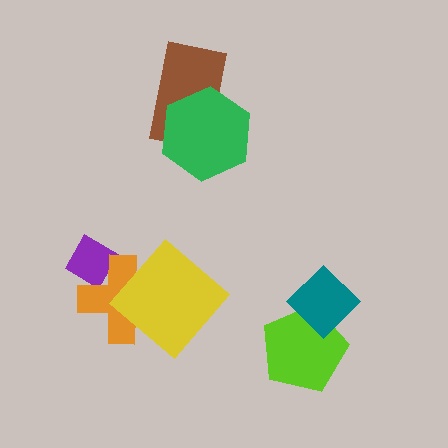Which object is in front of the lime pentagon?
The teal diamond is in front of the lime pentagon.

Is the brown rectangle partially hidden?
Yes, it is partially covered by another shape.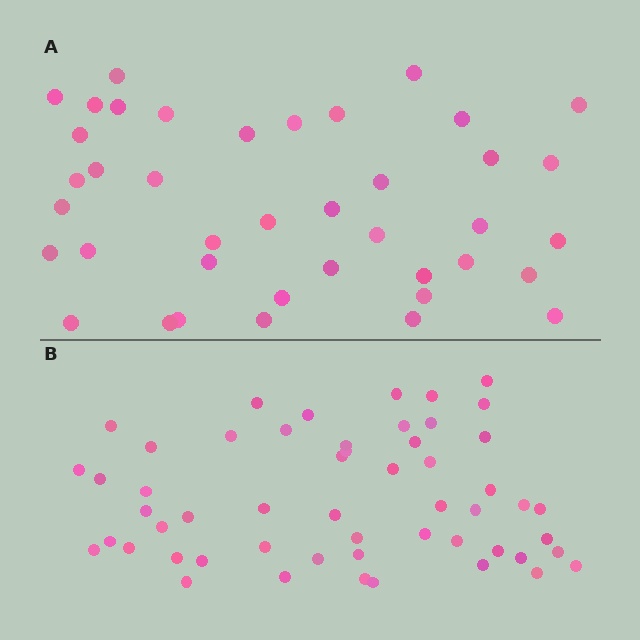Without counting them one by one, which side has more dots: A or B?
Region B (the bottom region) has more dots.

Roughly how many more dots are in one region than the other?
Region B has approximately 15 more dots than region A.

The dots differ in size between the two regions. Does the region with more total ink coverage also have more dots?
No. Region A has more total ink coverage because its dots are larger, but region B actually contains more individual dots. Total area can be misleading — the number of items is what matters here.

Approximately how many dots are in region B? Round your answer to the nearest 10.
About 50 dots. (The exact count is 54, which rounds to 50.)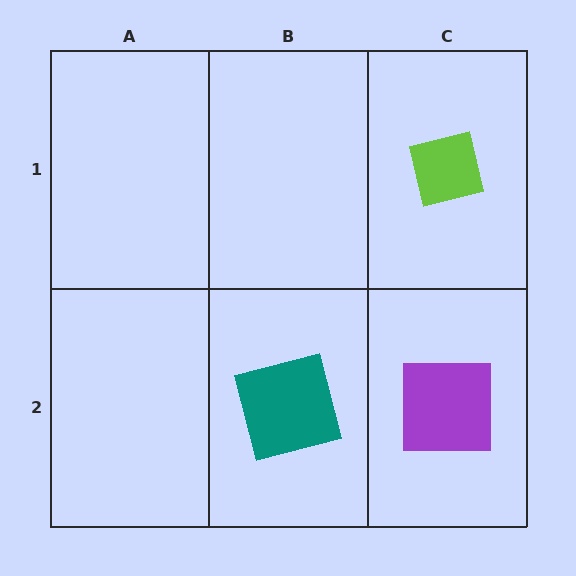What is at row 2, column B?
A teal square.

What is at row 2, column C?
A purple square.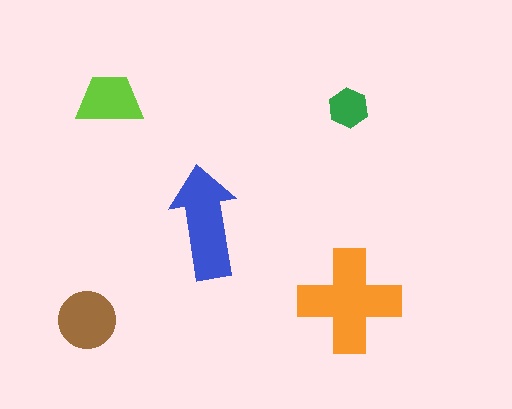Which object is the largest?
The orange cross.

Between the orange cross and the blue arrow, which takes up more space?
The orange cross.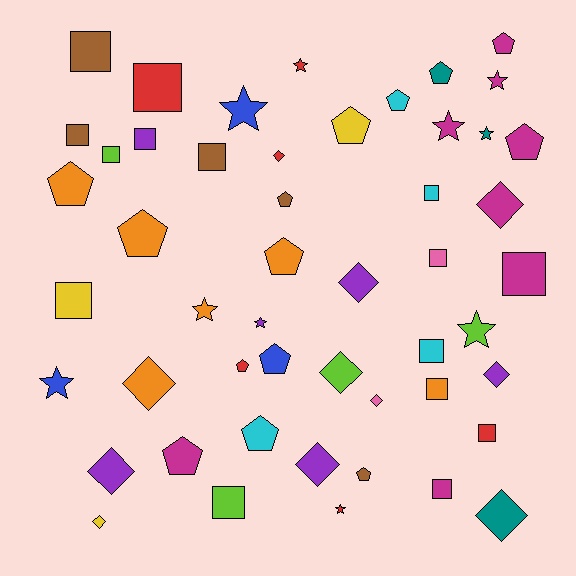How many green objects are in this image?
There are no green objects.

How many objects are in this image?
There are 50 objects.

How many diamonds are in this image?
There are 11 diamonds.